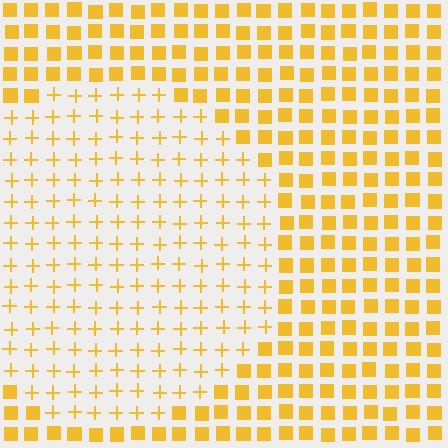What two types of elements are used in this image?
The image uses plus signs inside the circle region and squares outside it.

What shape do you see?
I see a circle.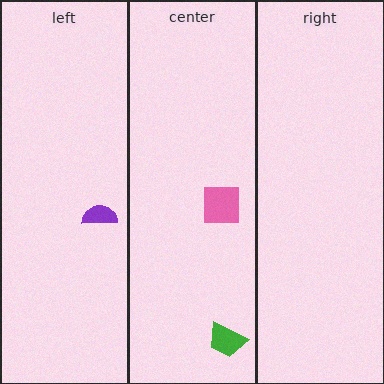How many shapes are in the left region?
1.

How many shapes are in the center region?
2.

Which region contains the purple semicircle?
The left region.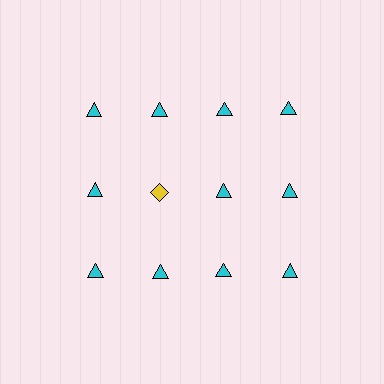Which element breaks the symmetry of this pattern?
The yellow diamond in the second row, second from left column breaks the symmetry. All other shapes are cyan triangles.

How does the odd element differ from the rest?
It differs in both color (yellow instead of cyan) and shape (diamond instead of triangle).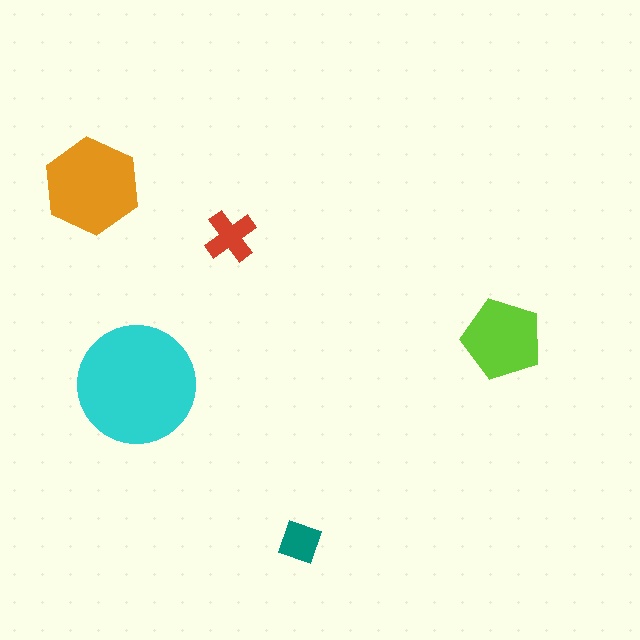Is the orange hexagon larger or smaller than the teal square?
Larger.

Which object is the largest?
The cyan circle.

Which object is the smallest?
The teal square.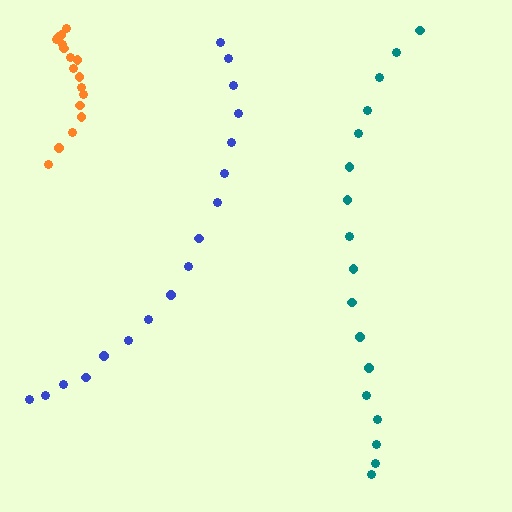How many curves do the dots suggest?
There are 3 distinct paths.